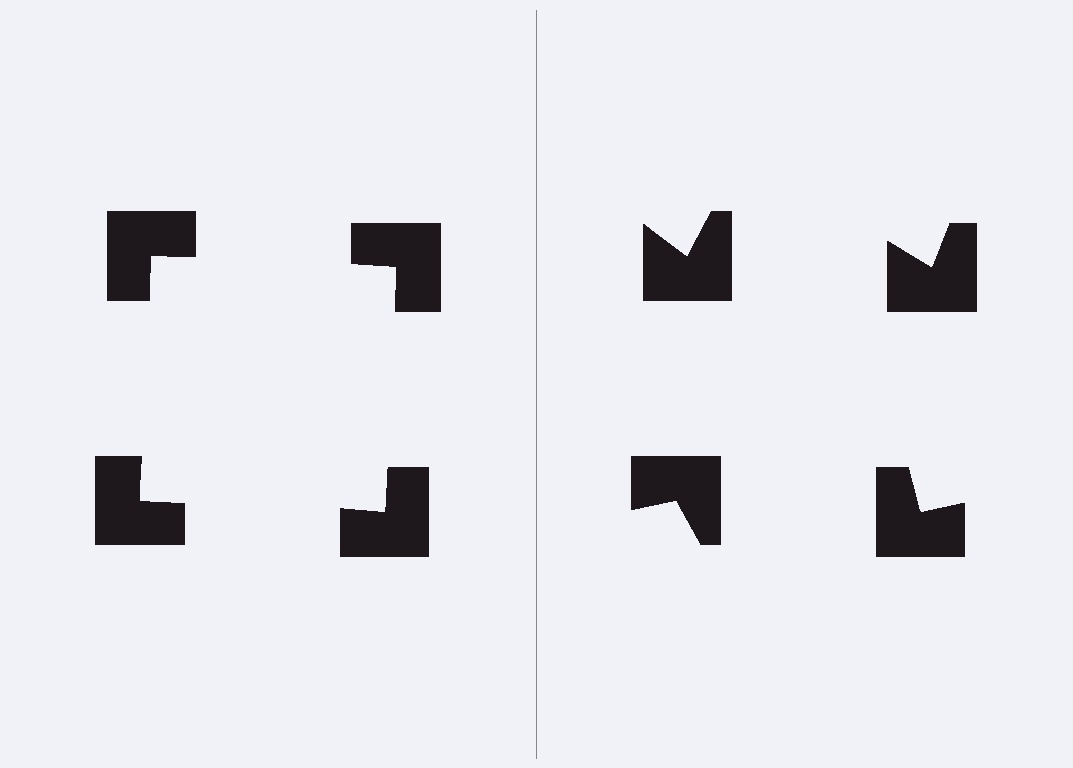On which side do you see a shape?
An illusory square appears on the left side. On the right side the wedge cuts are rotated, so no coherent shape forms.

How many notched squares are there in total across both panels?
8 — 4 on each side.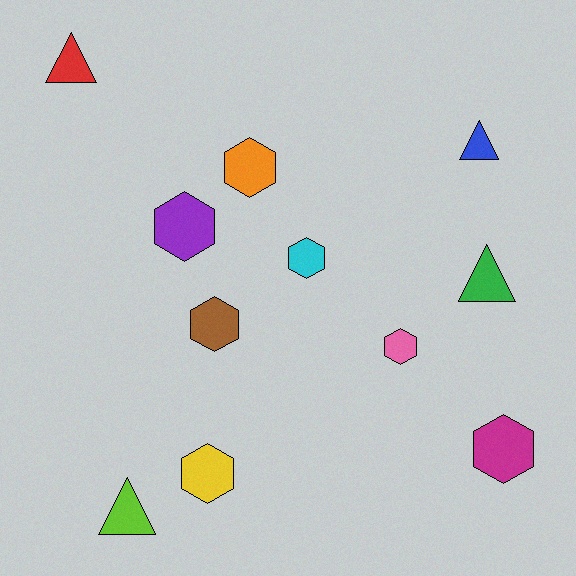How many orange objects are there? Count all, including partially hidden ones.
There is 1 orange object.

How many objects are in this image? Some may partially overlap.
There are 11 objects.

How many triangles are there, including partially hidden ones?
There are 4 triangles.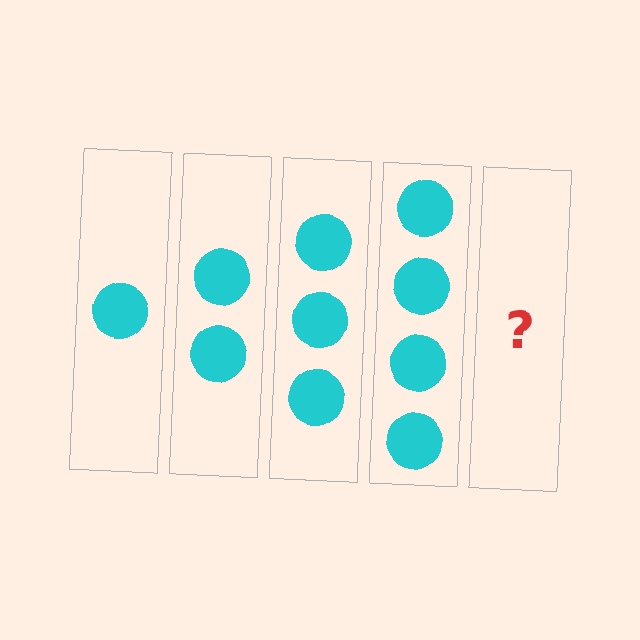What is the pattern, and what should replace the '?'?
The pattern is that each step adds one more circle. The '?' should be 5 circles.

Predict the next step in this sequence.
The next step is 5 circles.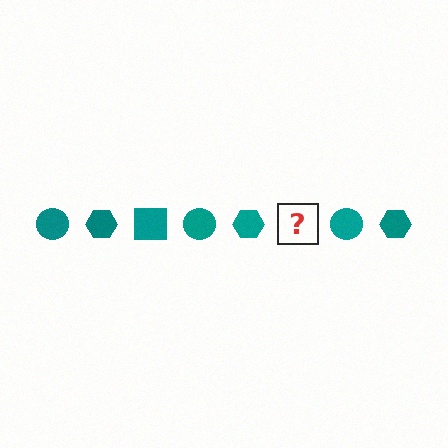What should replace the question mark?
The question mark should be replaced with a teal square.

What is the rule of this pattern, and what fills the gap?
The rule is that the pattern cycles through circle, hexagon, square shapes in teal. The gap should be filled with a teal square.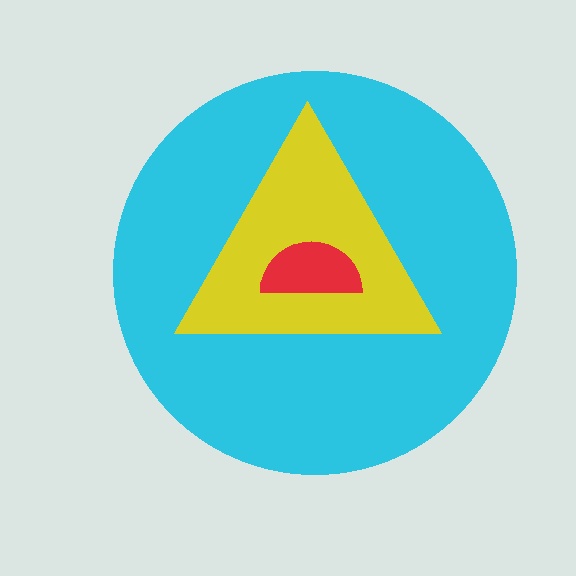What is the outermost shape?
The cyan circle.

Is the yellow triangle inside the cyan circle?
Yes.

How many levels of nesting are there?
3.